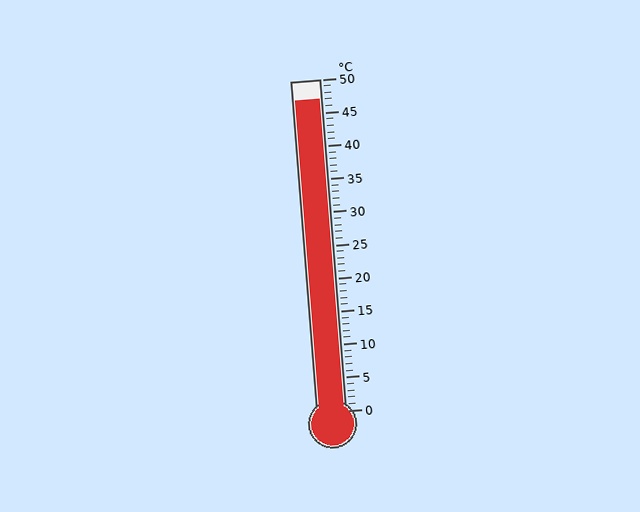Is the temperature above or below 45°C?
The temperature is above 45°C.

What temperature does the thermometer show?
The thermometer shows approximately 47°C.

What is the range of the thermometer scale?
The thermometer scale ranges from 0°C to 50°C.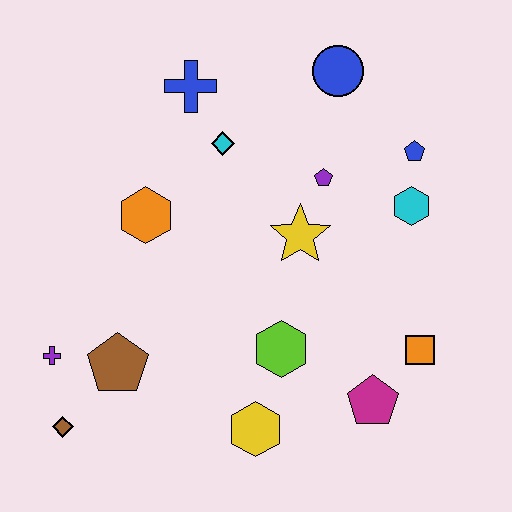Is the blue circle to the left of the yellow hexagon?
No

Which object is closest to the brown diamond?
The purple cross is closest to the brown diamond.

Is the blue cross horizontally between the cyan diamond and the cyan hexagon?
No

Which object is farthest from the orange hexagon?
The orange square is farthest from the orange hexagon.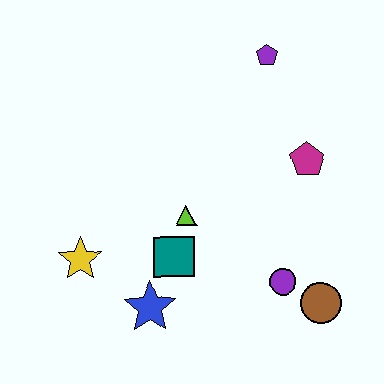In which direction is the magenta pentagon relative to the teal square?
The magenta pentagon is to the right of the teal square.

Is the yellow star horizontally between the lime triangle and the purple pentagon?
No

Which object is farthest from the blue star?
The purple pentagon is farthest from the blue star.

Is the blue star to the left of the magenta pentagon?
Yes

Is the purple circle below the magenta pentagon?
Yes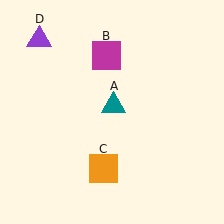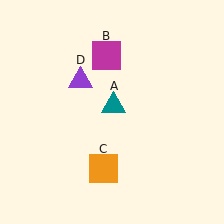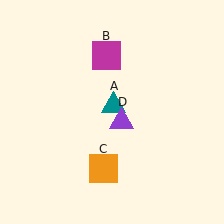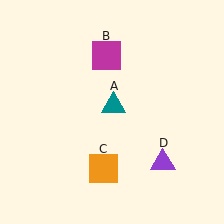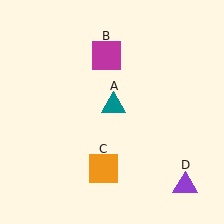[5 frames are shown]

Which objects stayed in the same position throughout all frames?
Teal triangle (object A) and magenta square (object B) and orange square (object C) remained stationary.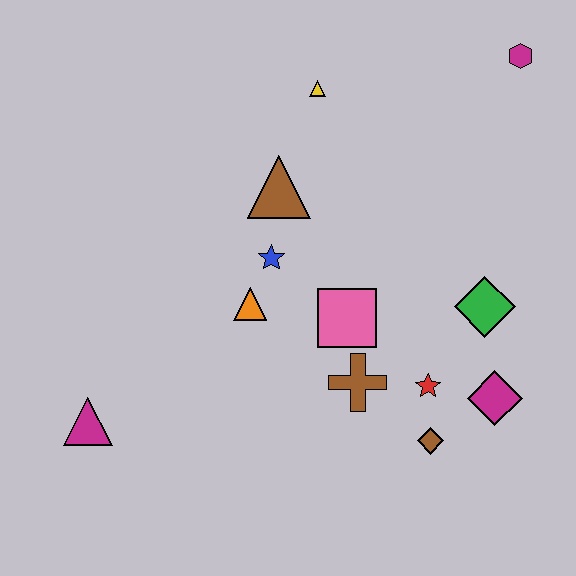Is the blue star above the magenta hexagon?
No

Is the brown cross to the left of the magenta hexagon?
Yes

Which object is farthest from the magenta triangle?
The magenta hexagon is farthest from the magenta triangle.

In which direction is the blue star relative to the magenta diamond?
The blue star is to the left of the magenta diamond.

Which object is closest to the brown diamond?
The red star is closest to the brown diamond.